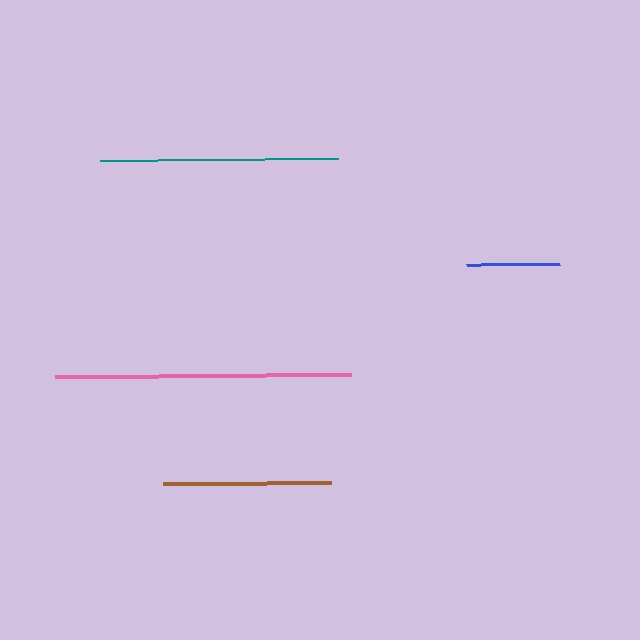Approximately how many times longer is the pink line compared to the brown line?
The pink line is approximately 1.8 times the length of the brown line.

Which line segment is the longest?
The pink line is the longest at approximately 296 pixels.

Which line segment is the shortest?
The blue line is the shortest at approximately 93 pixels.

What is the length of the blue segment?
The blue segment is approximately 93 pixels long.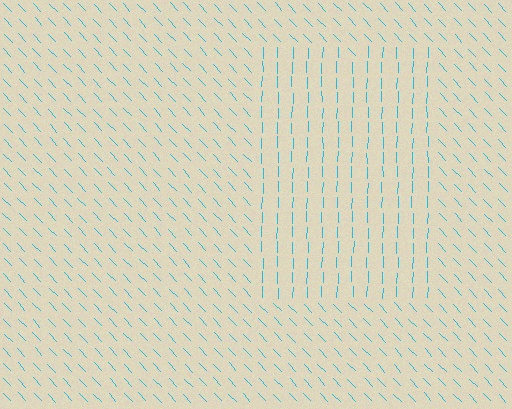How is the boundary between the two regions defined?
The boundary is defined purely by a change in line orientation (approximately 45 degrees difference). All lines are the same color and thickness.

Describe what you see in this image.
The image is filled with small cyan line segments. A rectangle region in the image has lines oriented differently from the surrounding lines, creating a visible texture boundary.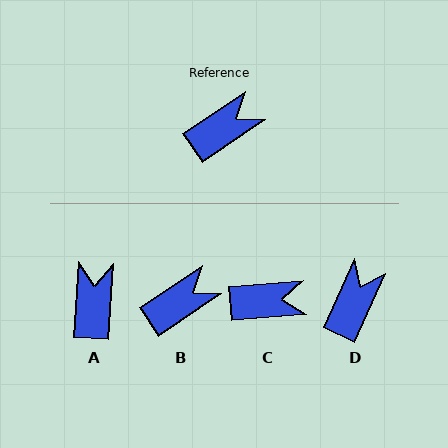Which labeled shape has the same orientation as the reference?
B.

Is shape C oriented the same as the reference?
No, it is off by about 29 degrees.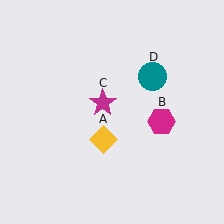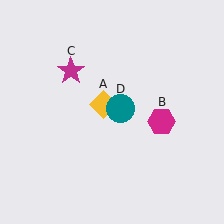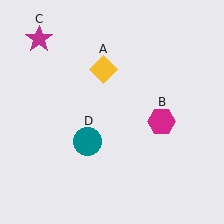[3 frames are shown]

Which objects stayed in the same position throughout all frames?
Magenta hexagon (object B) remained stationary.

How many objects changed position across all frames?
3 objects changed position: yellow diamond (object A), magenta star (object C), teal circle (object D).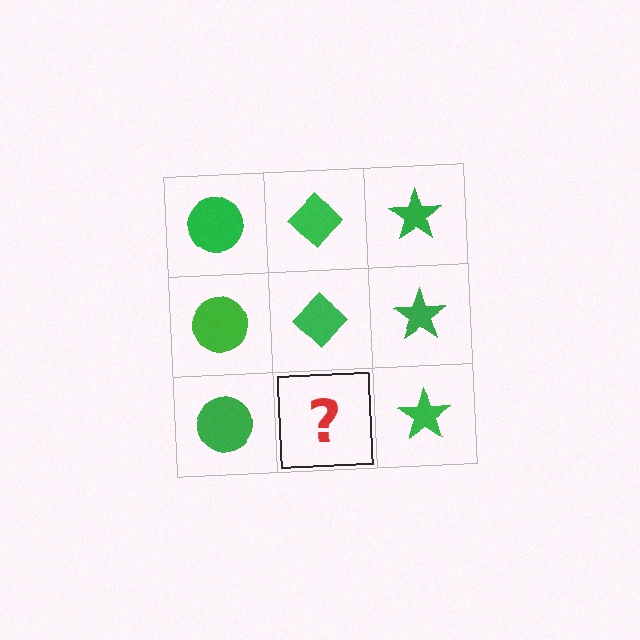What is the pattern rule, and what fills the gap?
The rule is that each column has a consistent shape. The gap should be filled with a green diamond.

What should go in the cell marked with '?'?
The missing cell should contain a green diamond.